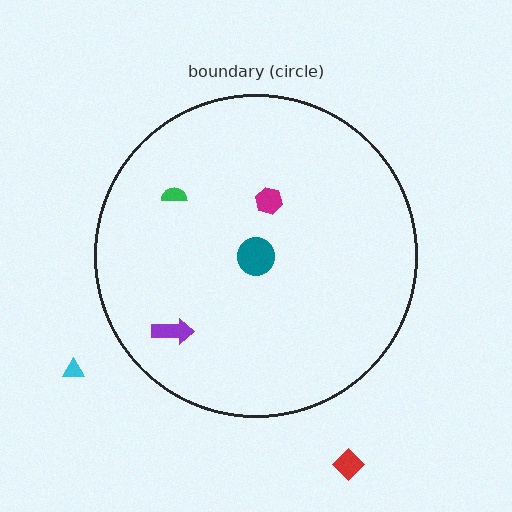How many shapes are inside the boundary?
4 inside, 2 outside.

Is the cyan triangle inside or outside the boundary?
Outside.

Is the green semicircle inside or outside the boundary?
Inside.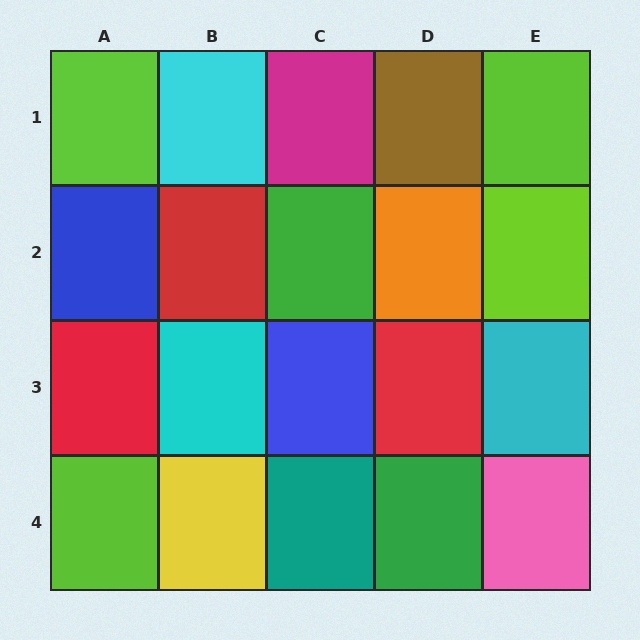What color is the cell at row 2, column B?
Red.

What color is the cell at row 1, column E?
Lime.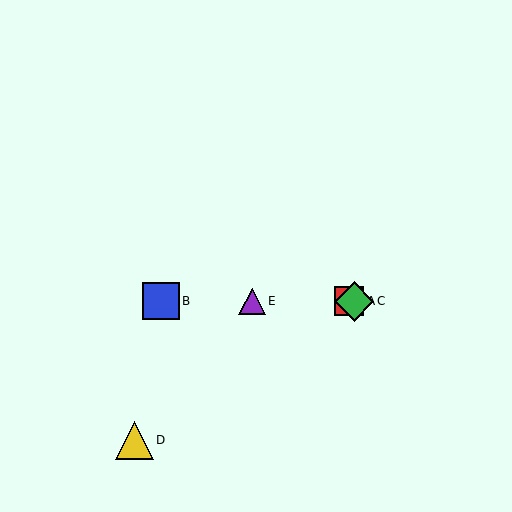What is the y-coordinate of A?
Object A is at y≈301.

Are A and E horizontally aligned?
Yes, both are at y≈301.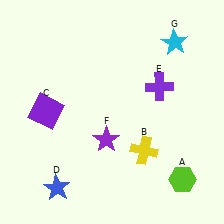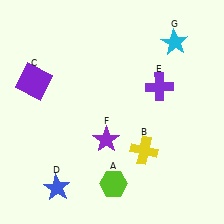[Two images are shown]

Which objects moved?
The objects that moved are: the lime hexagon (A), the purple square (C).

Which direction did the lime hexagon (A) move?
The lime hexagon (A) moved left.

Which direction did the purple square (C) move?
The purple square (C) moved up.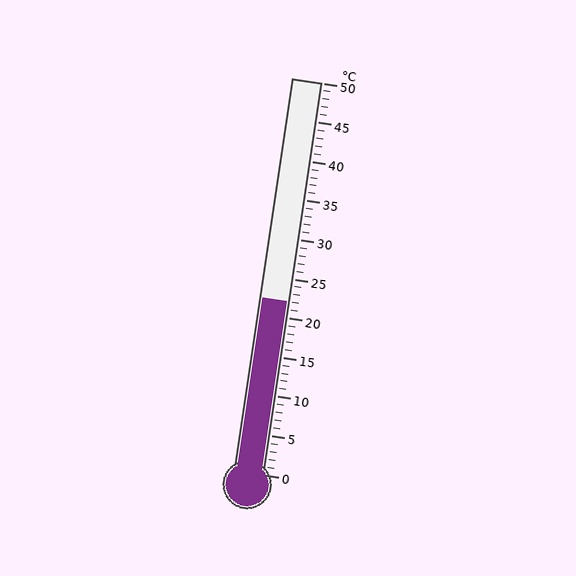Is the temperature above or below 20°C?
The temperature is above 20°C.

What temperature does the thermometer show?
The thermometer shows approximately 22°C.